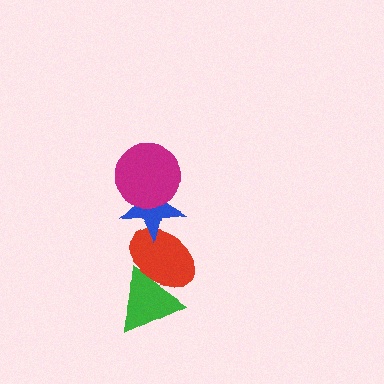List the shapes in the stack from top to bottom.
From top to bottom: the magenta circle, the blue star, the red ellipse, the green triangle.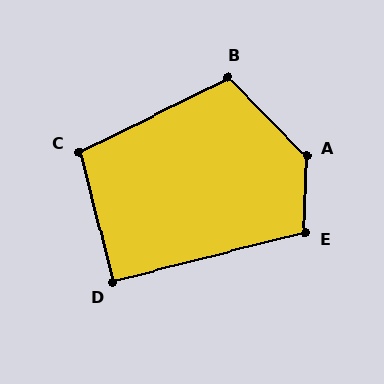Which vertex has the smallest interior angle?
D, at approximately 90 degrees.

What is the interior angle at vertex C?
Approximately 102 degrees (obtuse).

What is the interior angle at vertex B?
Approximately 109 degrees (obtuse).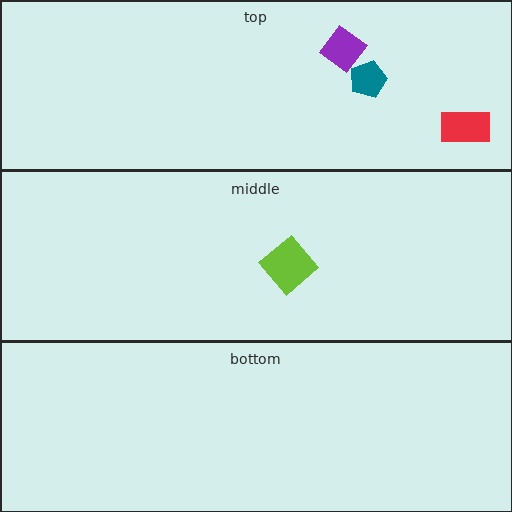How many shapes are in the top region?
3.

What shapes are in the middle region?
The lime diamond.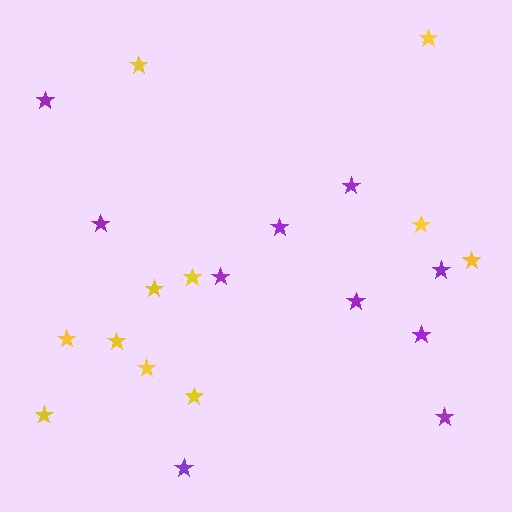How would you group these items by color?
There are 2 groups: one group of purple stars (10) and one group of yellow stars (11).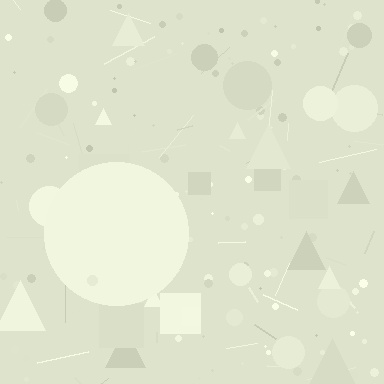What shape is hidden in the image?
A circle is hidden in the image.